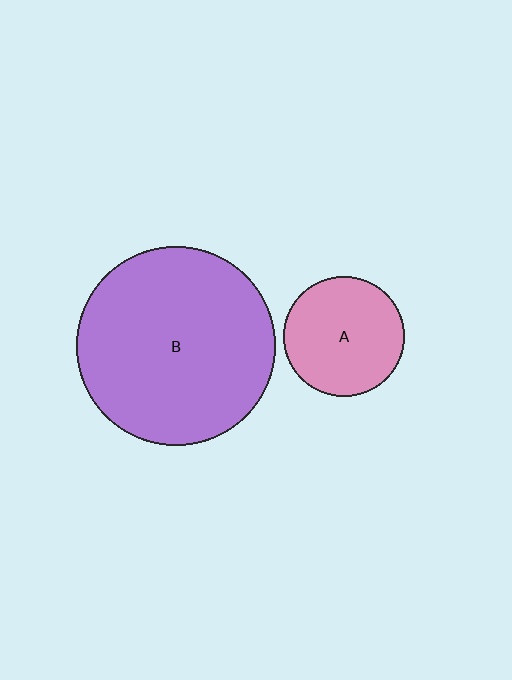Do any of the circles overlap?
No, none of the circles overlap.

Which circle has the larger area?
Circle B (purple).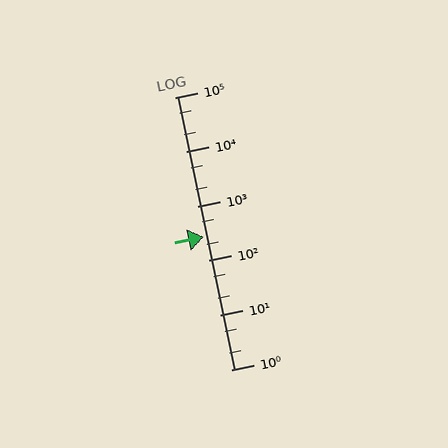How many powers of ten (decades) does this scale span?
The scale spans 5 decades, from 1 to 100000.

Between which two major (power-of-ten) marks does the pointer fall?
The pointer is between 100 and 1000.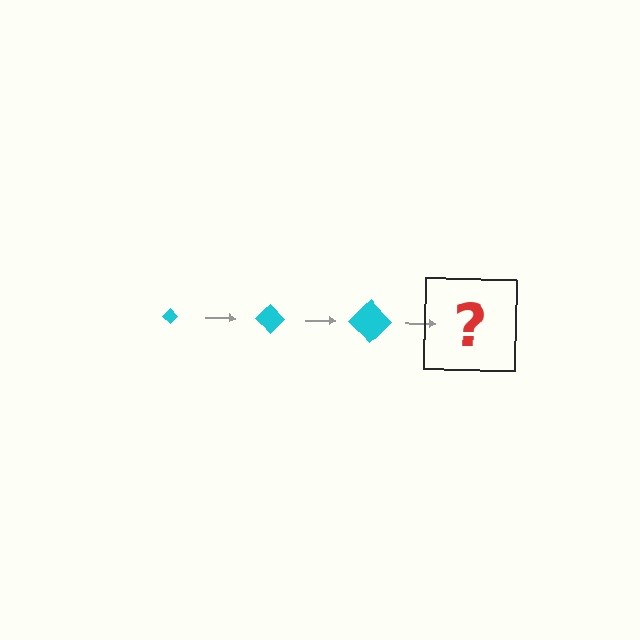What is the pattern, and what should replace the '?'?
The pattern is that the diamond gets progressively larger each step. The '?' should be a cyan diamond, larger than the previous one.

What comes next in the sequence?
The next element should be a cyan diamond, larger than the previous one.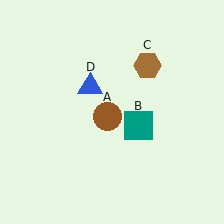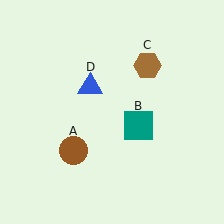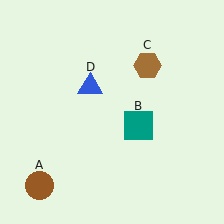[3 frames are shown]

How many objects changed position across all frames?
1 object changed position: brown circle (object A).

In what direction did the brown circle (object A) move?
The brown circle (object A) moved down and to the left.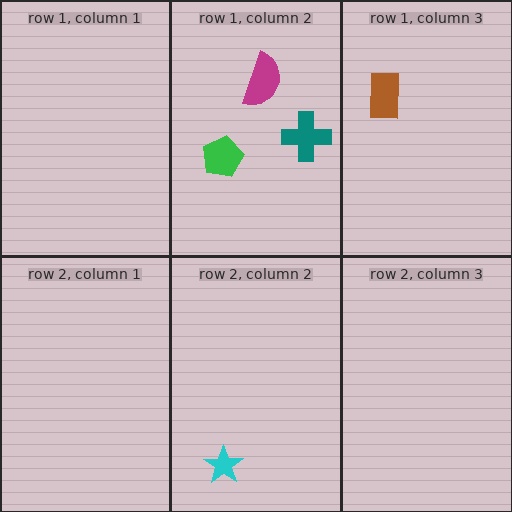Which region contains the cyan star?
The row 2, column 2 region.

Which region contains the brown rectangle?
The row 1, column 3 region.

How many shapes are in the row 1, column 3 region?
1.